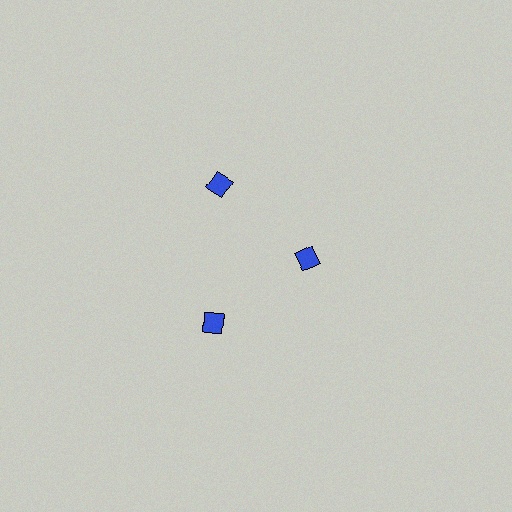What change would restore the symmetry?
The symmetry would be restored by moving it outward, back onto the ring so that all 3 diamonds sit at equal angles and equal distance from the center.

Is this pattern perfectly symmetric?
No. The 3 blue diamonds are arranged in a ring, but one element near the 3 o'clock position is pulled inward toward the center, breaking the 3-fold rotational symmetry.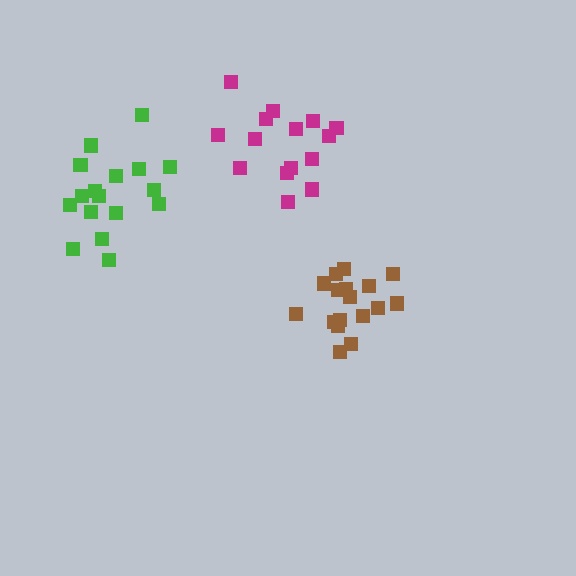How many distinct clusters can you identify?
There are 3 distinct clusters.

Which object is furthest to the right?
The brown cluster is rightmost.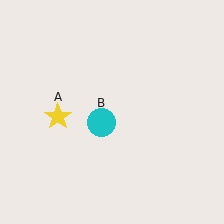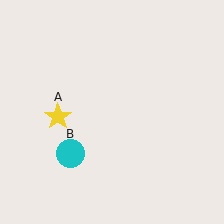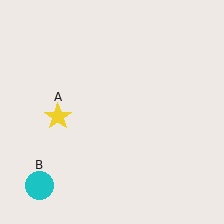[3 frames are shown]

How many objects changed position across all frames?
1 object changed position: cyan circle (object B).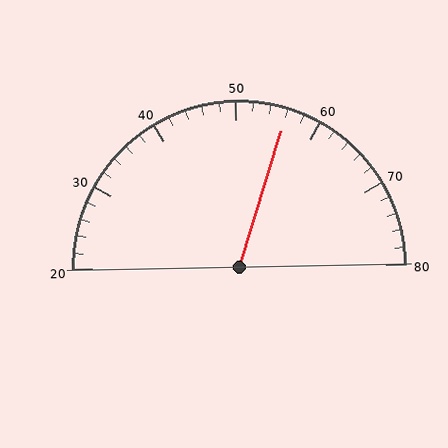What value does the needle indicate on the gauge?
The needle indicates approximately 56.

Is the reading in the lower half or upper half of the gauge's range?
The reading is in the upper half of the range (20 to 80).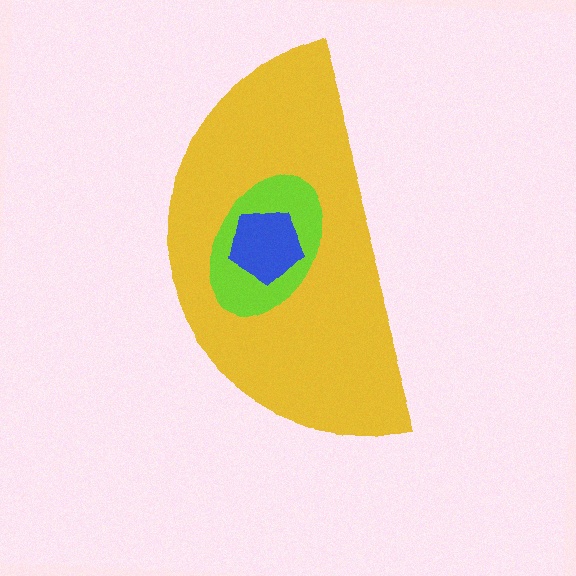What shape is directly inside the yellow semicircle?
The lime ellipse.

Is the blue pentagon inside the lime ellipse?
Yes.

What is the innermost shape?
The blue pentagon.